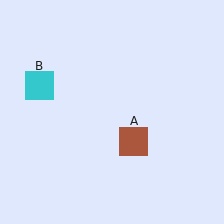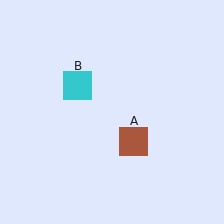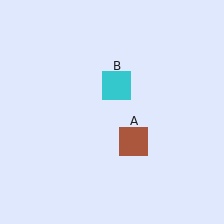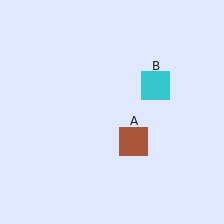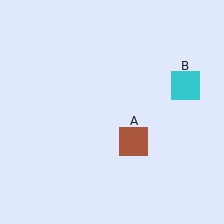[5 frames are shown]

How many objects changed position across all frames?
1 object changed position: cyan square (object B).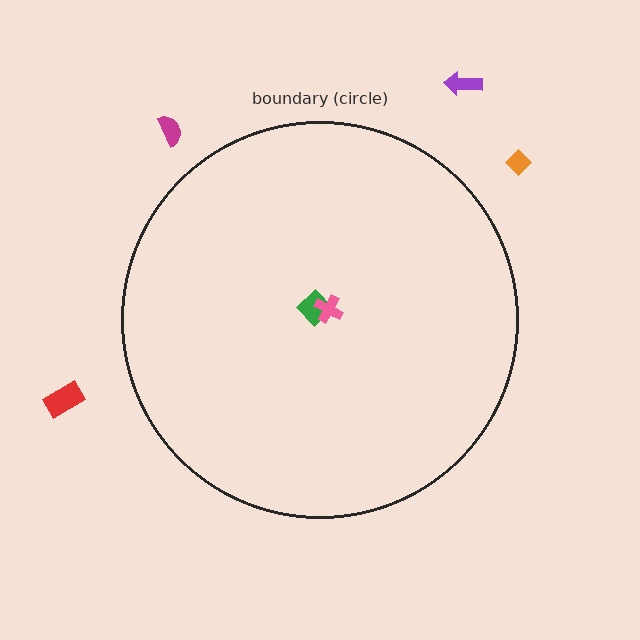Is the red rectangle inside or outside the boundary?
Outside.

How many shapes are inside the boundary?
2 inside, 4 outside.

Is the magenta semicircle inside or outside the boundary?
Outside.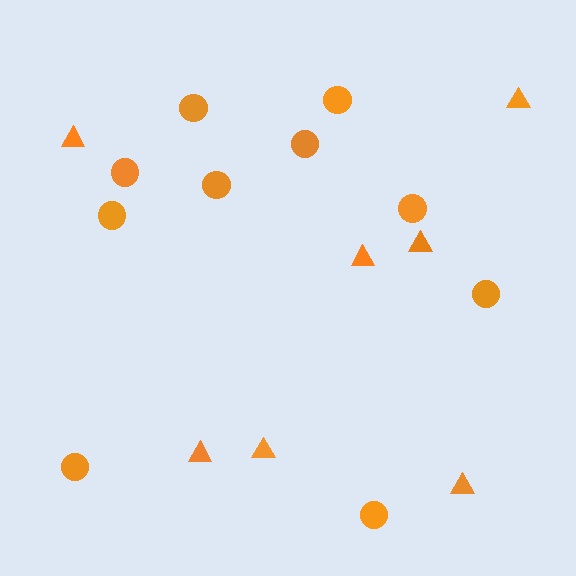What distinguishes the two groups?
There are 2 groups: one group of circles (10) and one group of triangles (7).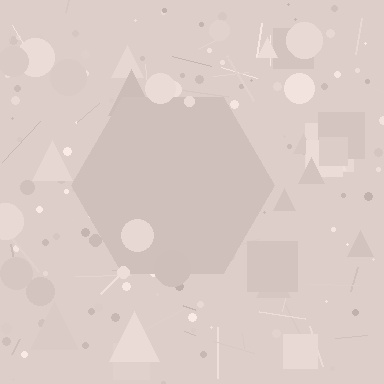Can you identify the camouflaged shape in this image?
The camouflaged shape is a hexagon.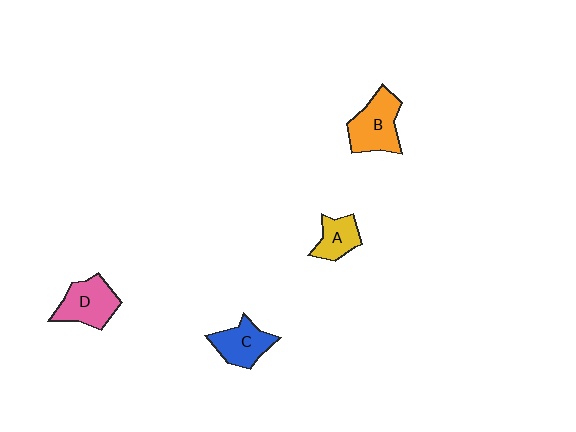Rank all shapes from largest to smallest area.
From largest to smallest: B (orange), D (pink), C (blue), A (yellow).